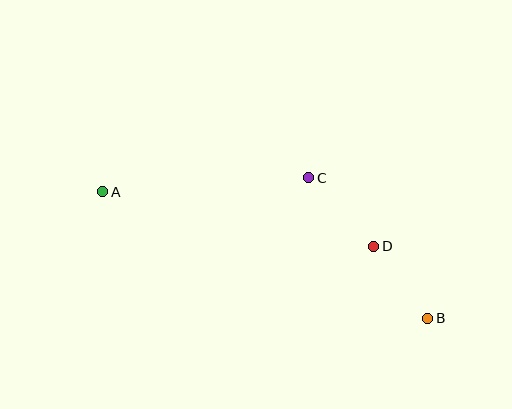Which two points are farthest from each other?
Points A and B are farthest from each other.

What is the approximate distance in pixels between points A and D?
The distance between A and D is approximately 277 pixels.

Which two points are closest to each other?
Points B and D are closest to each other.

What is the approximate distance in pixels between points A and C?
The distance between A and C is approximately 207 pixels.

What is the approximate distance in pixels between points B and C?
The distance between B and C is approximately 184 pixels.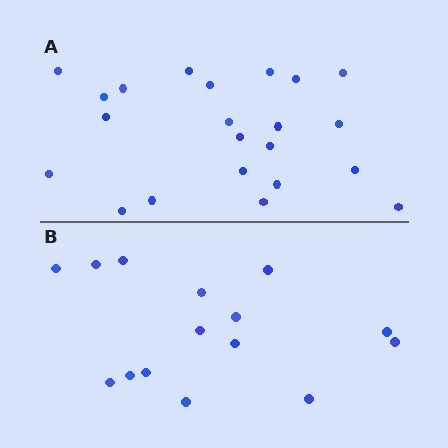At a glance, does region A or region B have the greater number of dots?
Region A (the top region) has more dots.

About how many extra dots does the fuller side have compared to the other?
Region A has roughly 8 or so more dots than region B.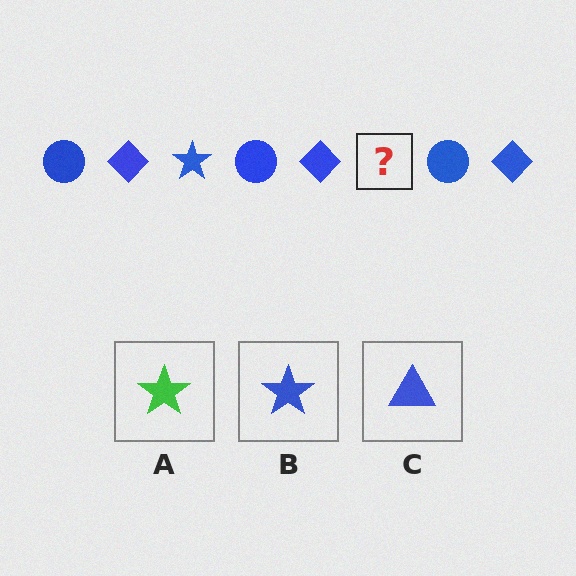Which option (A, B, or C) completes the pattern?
B.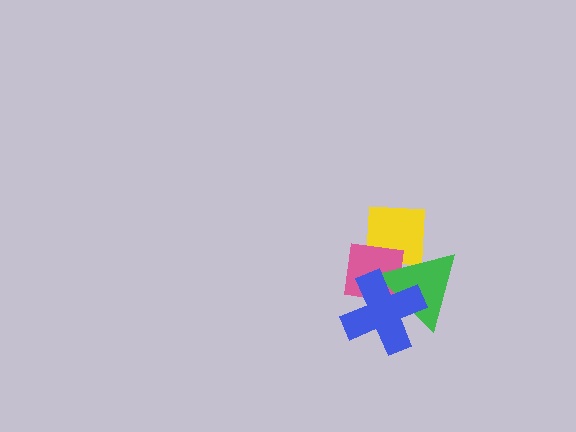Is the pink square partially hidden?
Yes, it is partially covered by another shape.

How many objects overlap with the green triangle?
3 objects overlap with the green triangle.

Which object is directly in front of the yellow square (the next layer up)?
The pink square is directly in front of the yellow square.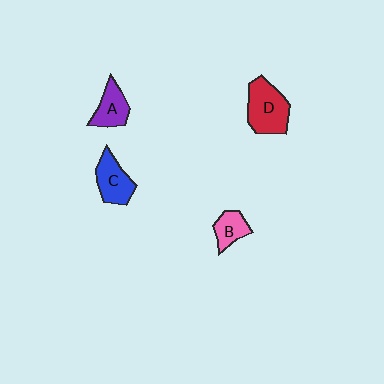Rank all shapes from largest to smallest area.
From largest to smallest: D (red), C (blue), A (purple), B (pink).